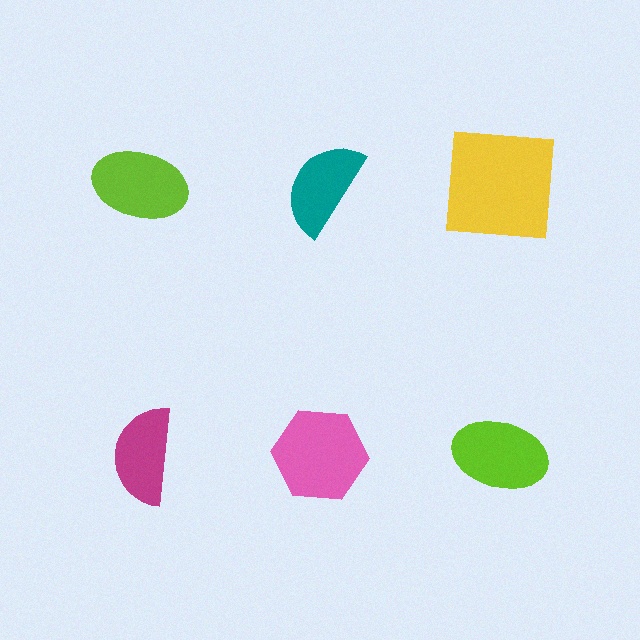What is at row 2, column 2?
A pink hexagon.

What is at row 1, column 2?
A teal semicircle.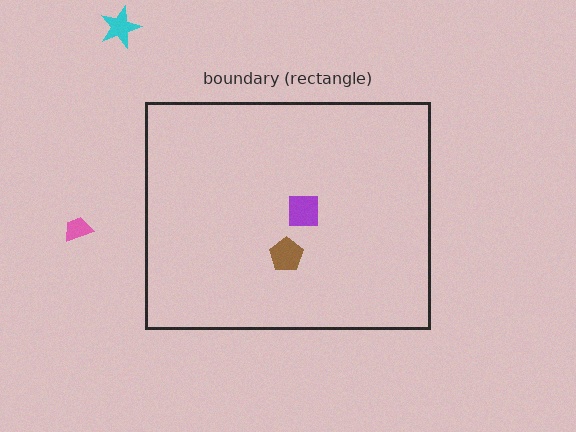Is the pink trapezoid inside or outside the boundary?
Outside.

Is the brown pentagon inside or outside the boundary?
Inside.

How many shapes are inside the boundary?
2 inside, 2 outside.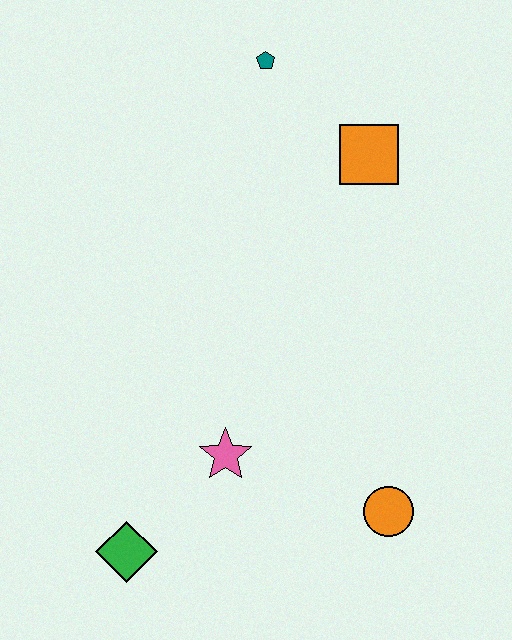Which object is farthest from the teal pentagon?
The green diamond is farthest from the teal pentagon.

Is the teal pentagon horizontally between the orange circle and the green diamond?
Yes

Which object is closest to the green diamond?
The pink star is closest to the green diamond.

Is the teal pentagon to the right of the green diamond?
Yes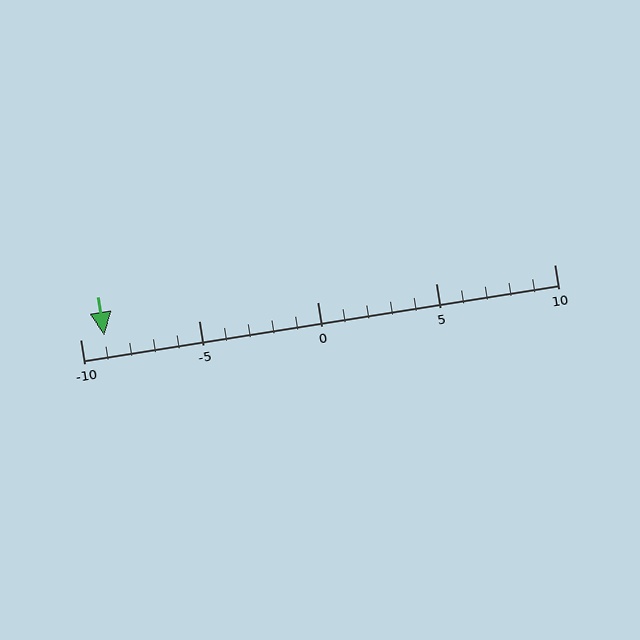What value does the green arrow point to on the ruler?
The green arrow points to approximately -9.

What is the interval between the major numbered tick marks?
The major tick marks are spaced 5 units apart.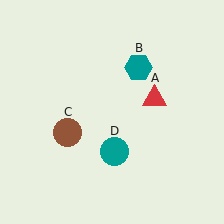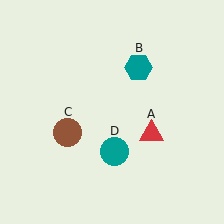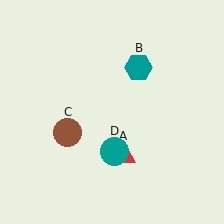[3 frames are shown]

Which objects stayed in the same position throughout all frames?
Teal hexagon (object B) and brown circle (object C) and teal circle (object D) remained stationary.